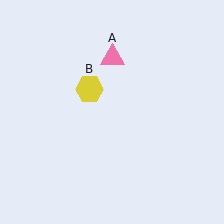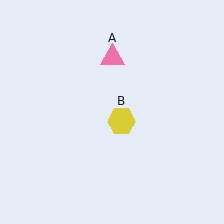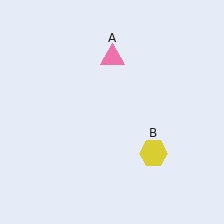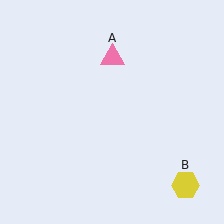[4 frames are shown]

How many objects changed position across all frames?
1 object changed position: yellow hexagon (object B).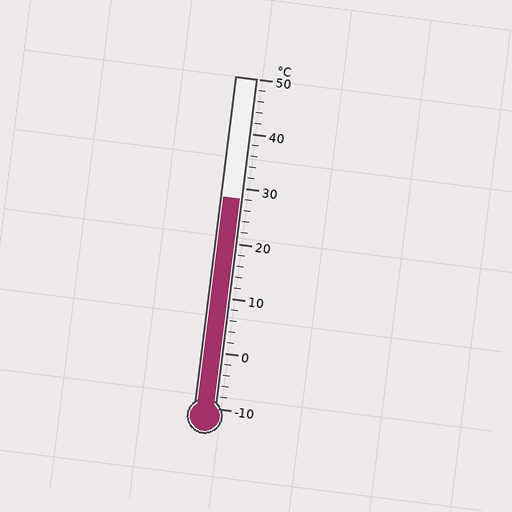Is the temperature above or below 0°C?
The temperature is above 0°C.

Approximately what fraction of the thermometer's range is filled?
The thermometer is filled to approximately 65% of its range.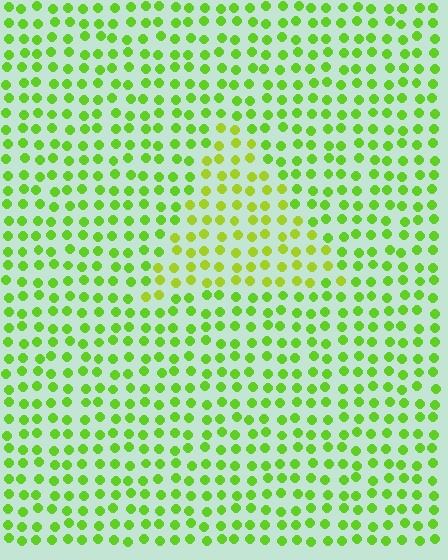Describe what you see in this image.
The image is filled with small lime elements in a uniform arrangement. A triangle-shaped region is visible where the elements are tinted to a slightly different hue, forming a subtle color boundary.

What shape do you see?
I see a triangle.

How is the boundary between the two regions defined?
The boundary is defined purely by a slight shift in hue (about 23 degrees). Spacing, size, and orientation are identical on both sides.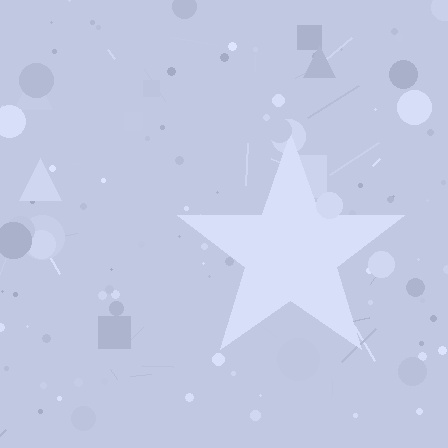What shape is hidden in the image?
A star is hidden in the image.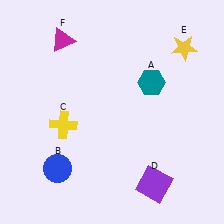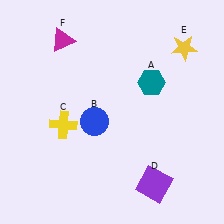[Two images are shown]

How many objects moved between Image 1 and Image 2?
1 object moved between the two images.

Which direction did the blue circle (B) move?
The blue circle (B) moved up.